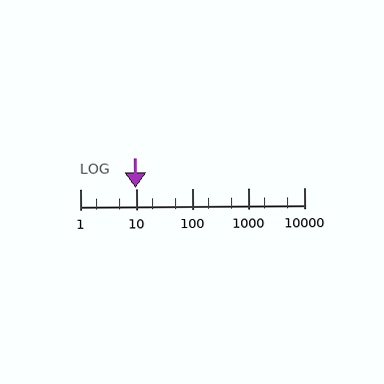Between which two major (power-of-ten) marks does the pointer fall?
The pointer is between 1 and 10.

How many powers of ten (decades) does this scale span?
The scale spans 4 decades, from 1 to 10000.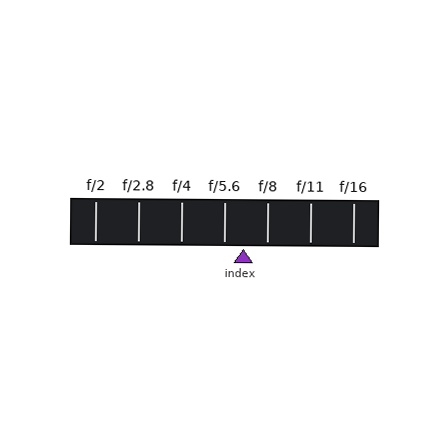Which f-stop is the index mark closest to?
The index mark is closest to f/5.6.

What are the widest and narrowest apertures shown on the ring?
The widest aperture shown is f/2 and the narrowest is f/16.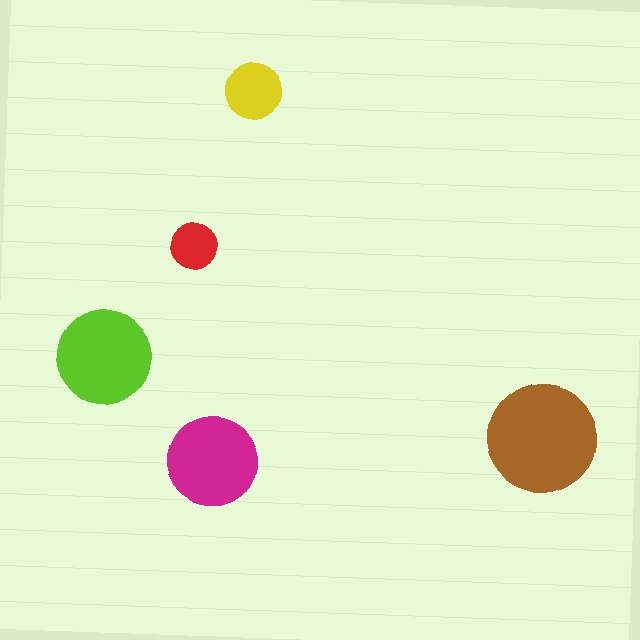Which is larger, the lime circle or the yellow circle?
The lime one.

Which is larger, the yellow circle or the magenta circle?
The magenta one.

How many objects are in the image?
There are 5 objects in the image.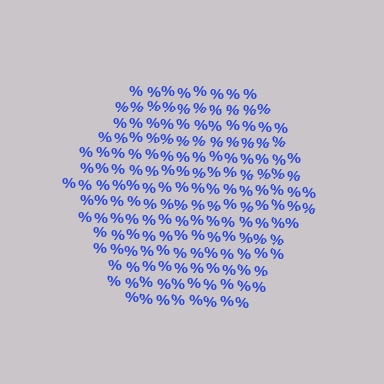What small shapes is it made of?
It is made of small percent signs.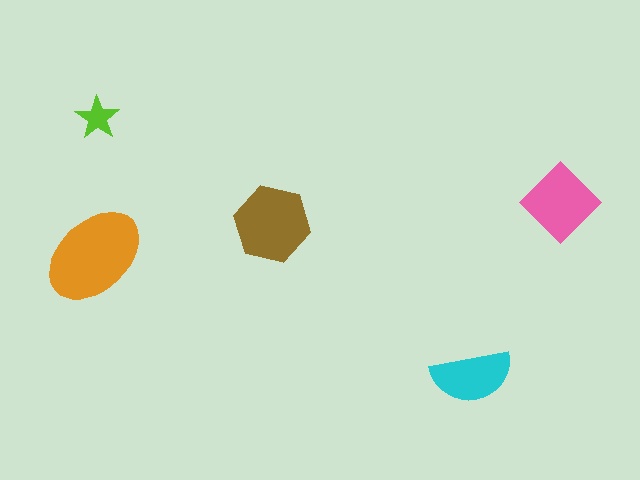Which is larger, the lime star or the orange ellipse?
The orange ellipse.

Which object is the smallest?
The lime star.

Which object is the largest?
The orange ellipse.